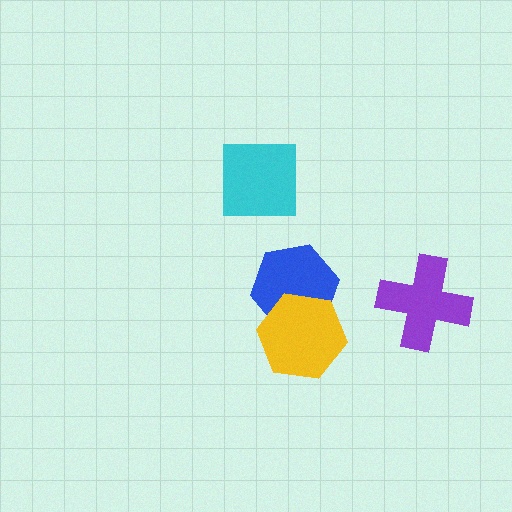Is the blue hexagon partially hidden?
Yes, it is partially covered by another shape.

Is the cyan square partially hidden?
No, no other shape covers it.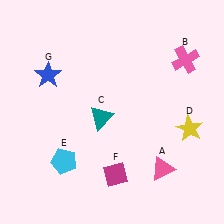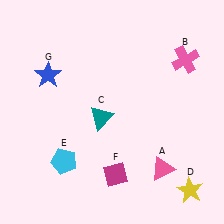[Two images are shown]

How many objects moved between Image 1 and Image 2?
1 object moved between the two images.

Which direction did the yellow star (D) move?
The yellow star (D) moved down.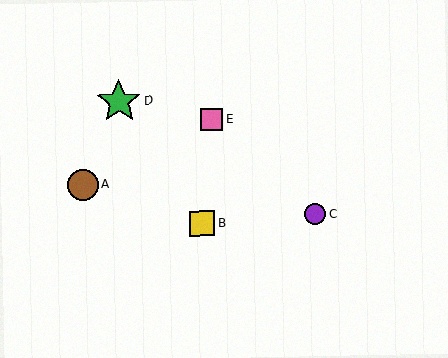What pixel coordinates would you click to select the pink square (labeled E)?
Click at (212, 119) to select the pink square E.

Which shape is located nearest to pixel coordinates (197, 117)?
The pink square (labeled E) at (212, 119) is nearest to that location.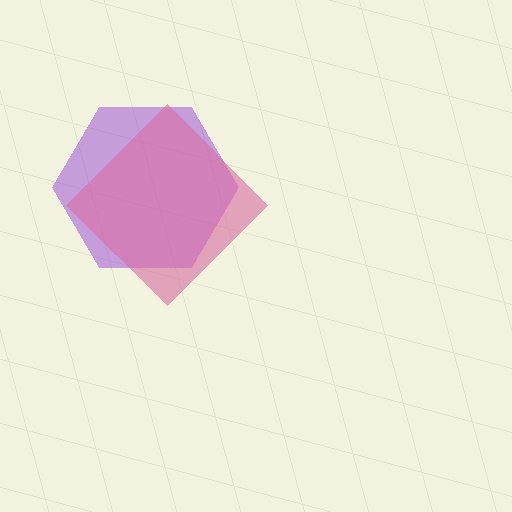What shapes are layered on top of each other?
The layered shapes are: a purple hexagon, a pink diamond.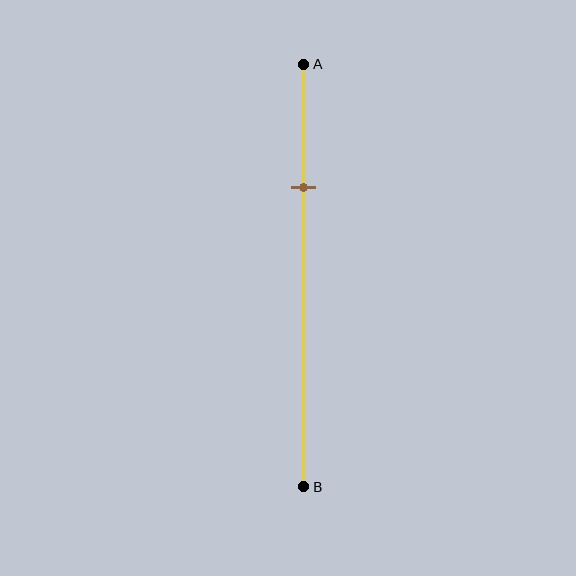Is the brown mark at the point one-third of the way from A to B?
No, the mark is at about 30% from A, not at the 33% one-third point.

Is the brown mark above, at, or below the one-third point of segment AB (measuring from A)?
The brown mark is above the one-third point of segment AB.